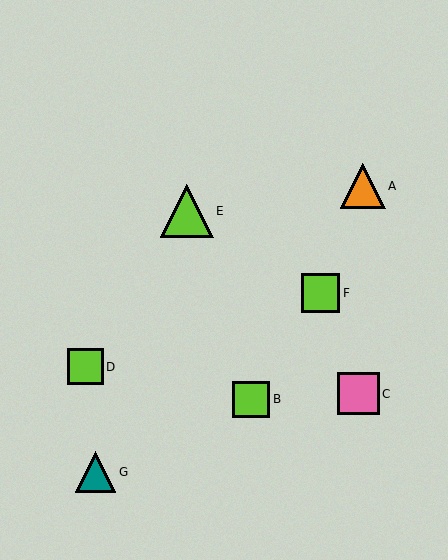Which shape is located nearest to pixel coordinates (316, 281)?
The lime square (labeled F) at (320, 293) is nearest to that location.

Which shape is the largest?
The lime triangle (labeled E) is the largest.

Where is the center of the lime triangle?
The center of the lime triangle is at (187, 211).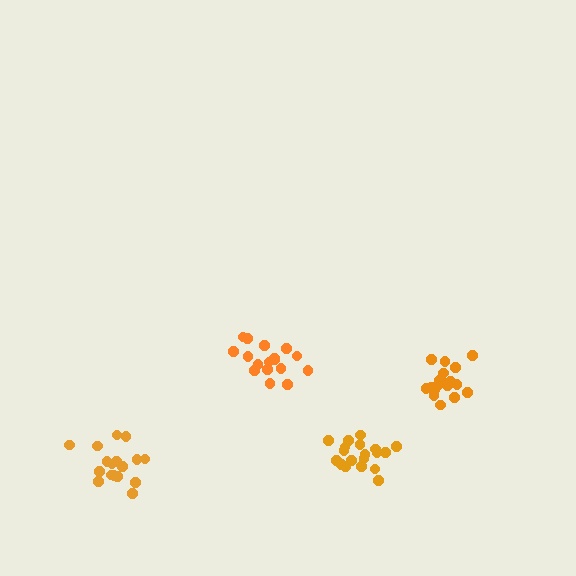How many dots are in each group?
Group 1: 18 dots, Group 2: 19 dots, Group 3: 17 dots, Group 4: 17 dots (71 total).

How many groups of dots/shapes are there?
There are 4 groups.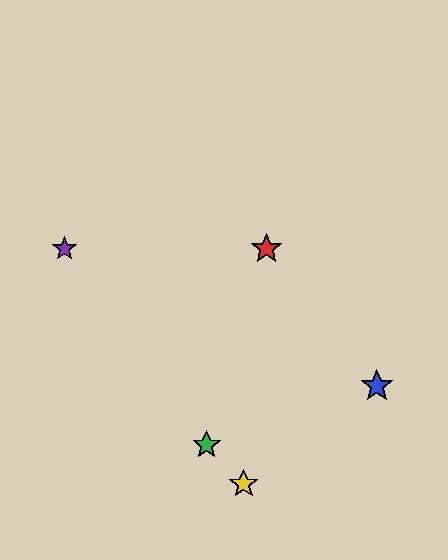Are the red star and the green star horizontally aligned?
No, the red star is at y≈249 and the green star is at y≈445.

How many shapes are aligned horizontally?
2 shapes (the red star, the purple star) are aligned horizontally.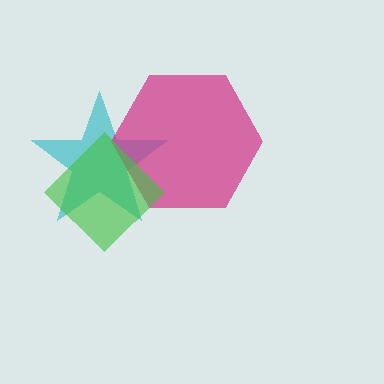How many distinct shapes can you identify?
There are 3 distinct shapes: a cyan star, a magenta hexagon, a green diamond.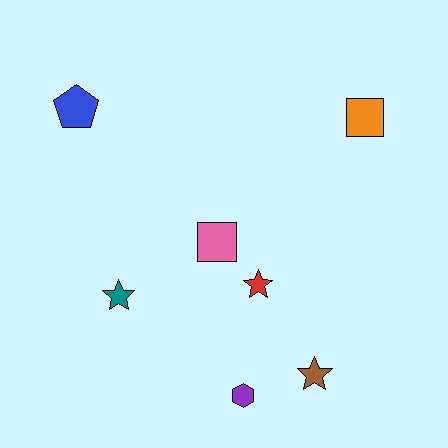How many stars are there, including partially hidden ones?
There are 3 stars.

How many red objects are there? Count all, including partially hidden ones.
There is 1 red object.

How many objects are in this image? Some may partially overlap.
There are 7 objects.